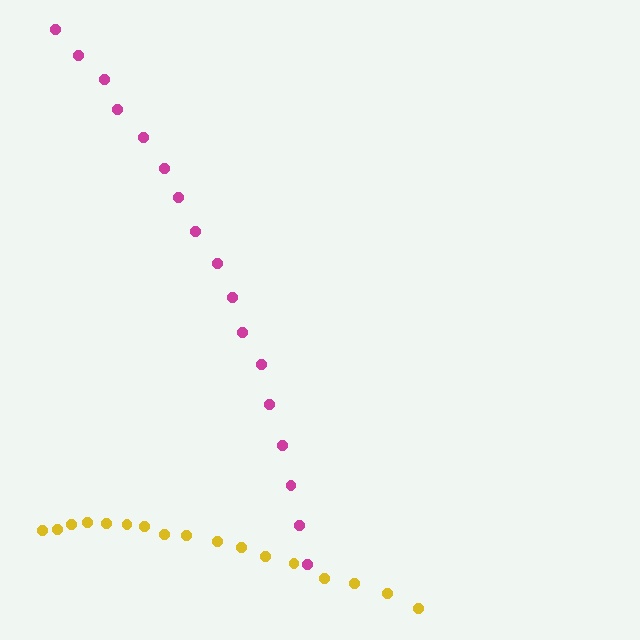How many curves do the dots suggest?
There are 2 distinct paths.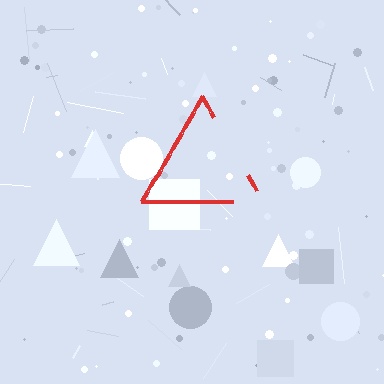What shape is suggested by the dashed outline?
The dashed outline suggests a triangle.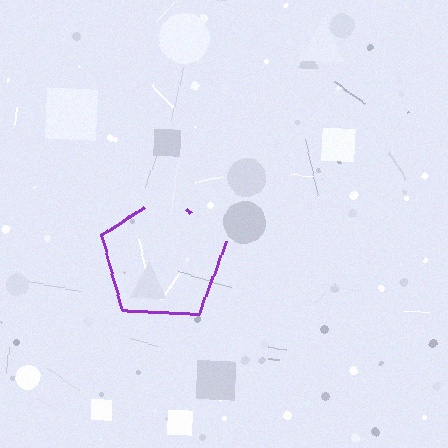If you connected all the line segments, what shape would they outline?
They would outline a pentagon.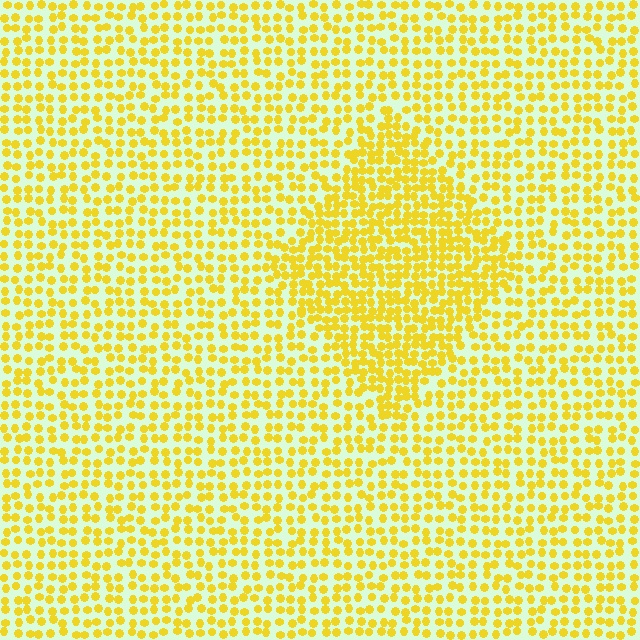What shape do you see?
I see a diamond.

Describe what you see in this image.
The image contains small yellow elements arranged at two different densities. A diamond-shaped region is visible where the elements are more densely packed than the surrounding area.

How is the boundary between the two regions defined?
The boundary is defined by a change in element density (approximately 1.7x ratio). All elements are the same color, size, and shape.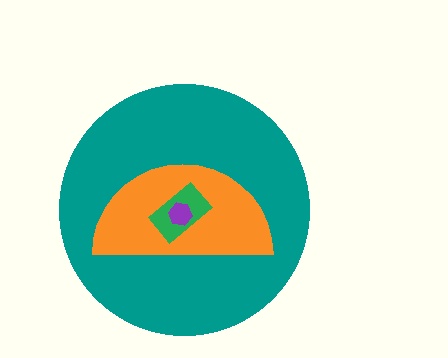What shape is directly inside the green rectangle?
The purple hexagon.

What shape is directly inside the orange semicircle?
The green rectangle.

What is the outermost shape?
The teal circle.